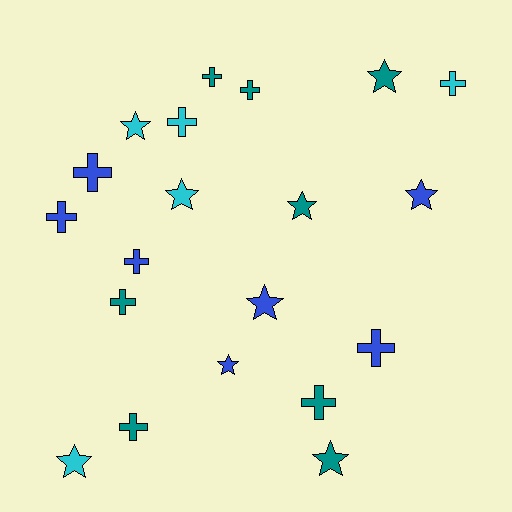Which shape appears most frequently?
Cross, with 11 objects.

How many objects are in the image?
There are 20 objects.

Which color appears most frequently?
Teal, with 8 objects.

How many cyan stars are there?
There are 3 cyan stars.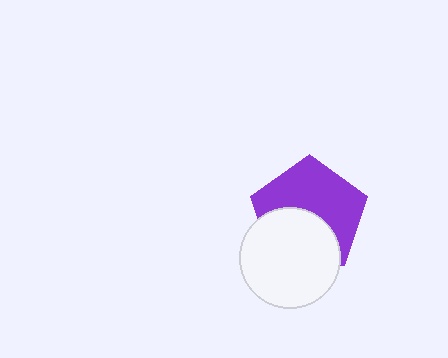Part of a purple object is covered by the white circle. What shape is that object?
It is a pentagon.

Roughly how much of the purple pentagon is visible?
About half of it is visible (roughly 58%).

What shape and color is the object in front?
The object in front is a white circle.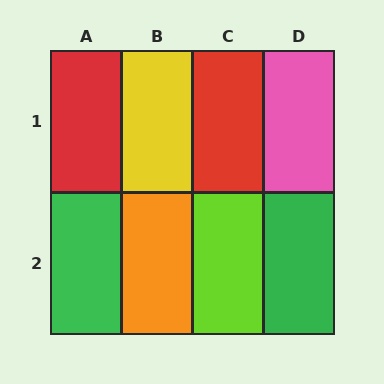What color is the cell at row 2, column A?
Green.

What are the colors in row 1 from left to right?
Red, yellow, red, pink.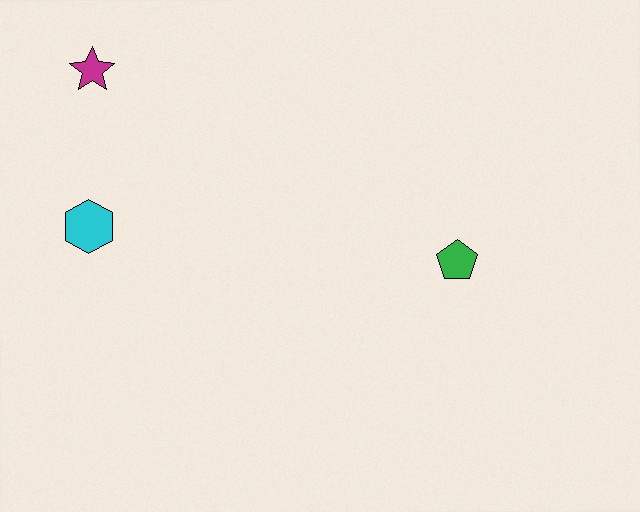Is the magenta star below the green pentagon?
No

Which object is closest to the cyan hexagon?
The magenta star is closest to the cyan hexagon.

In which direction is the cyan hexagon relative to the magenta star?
The cyan hexagon is below the magenta star.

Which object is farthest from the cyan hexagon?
The green pentagon is farthest from the cyan hexagon.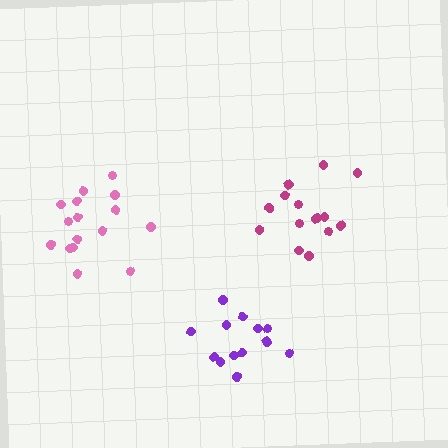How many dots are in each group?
Group 1: 15 dots, Group 2: 14 dots, Group 3: 16 dots (45 total).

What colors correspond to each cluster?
The clusters are colored: magenta, purple, pink.